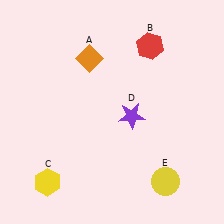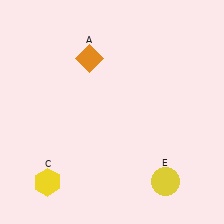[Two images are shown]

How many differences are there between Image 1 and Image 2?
There are 2 differences between the two images.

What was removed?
The red hexagon (B), the purple star (D) were removed in Image 2.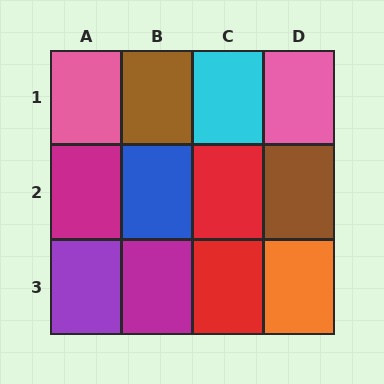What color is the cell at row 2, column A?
Magenta.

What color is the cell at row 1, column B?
Brown.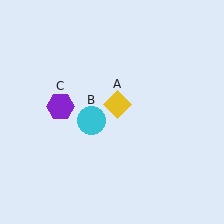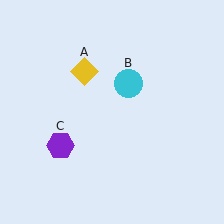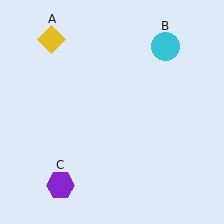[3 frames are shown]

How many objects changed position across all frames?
3 objects changed position: yellow diamond (object A), cyan circle (object B), purple hexagon (object C).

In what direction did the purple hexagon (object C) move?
The purple hexagon (object C) moved down.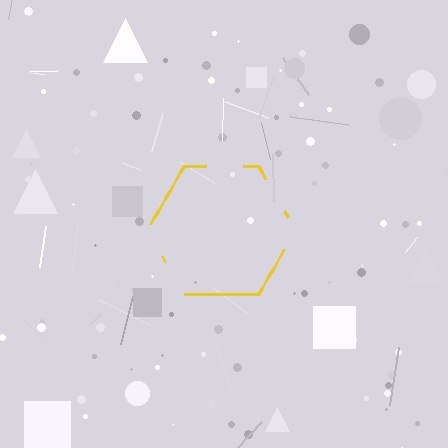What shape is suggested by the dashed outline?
The dashed outline suggests a hexagon.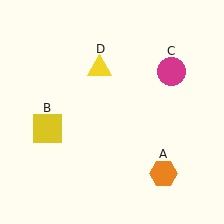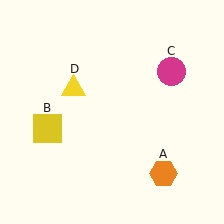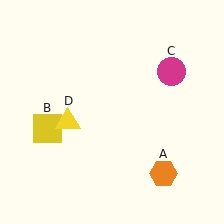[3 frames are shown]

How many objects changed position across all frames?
1 object changed position: yellow triangle (object D).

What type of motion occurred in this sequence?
The yellow triangle (object D) rotated counterclockwise around the center of the scene.